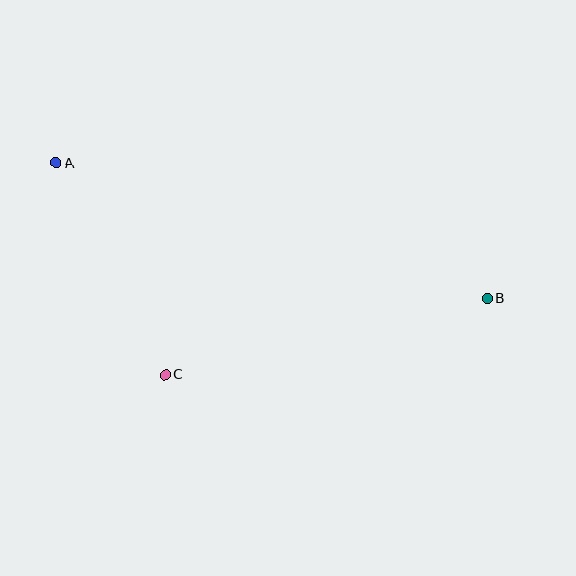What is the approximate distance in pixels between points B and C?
The distance between B and C is approximately 331 pixels.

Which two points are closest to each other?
Points A and C are closest to each other.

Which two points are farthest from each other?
Points A and B are farthest from each other.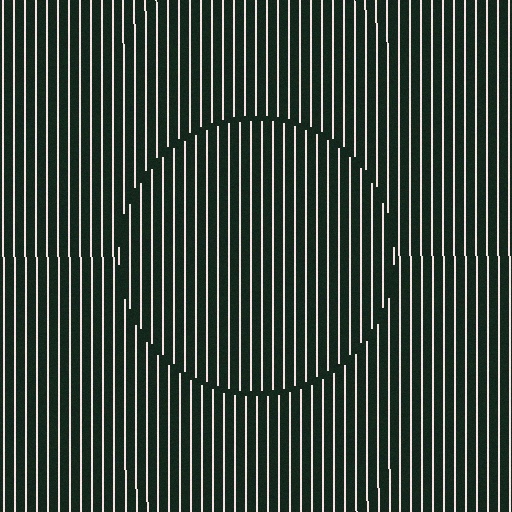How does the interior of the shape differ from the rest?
The interior of the shape contains the same grating, shifted by half a period — the contour is defined by the phase discontinuity where line-ends from the inner and outer gratings abut.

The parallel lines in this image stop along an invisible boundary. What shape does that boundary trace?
An illusory circle. The interior of the shape contains the same grating, shifted by half a period — the contour is defined by the phase discontinuity where line-ends from the inner and outer gratings abut.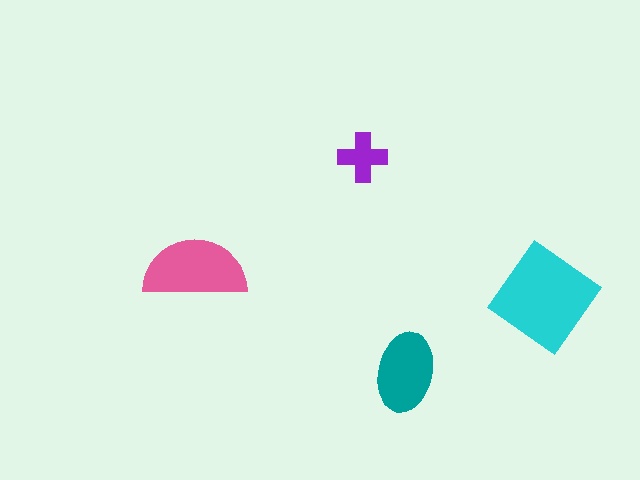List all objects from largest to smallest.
The cyan diamond, the pink semicircle, the teal ellipse, the purple cross.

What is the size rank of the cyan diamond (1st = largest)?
1st.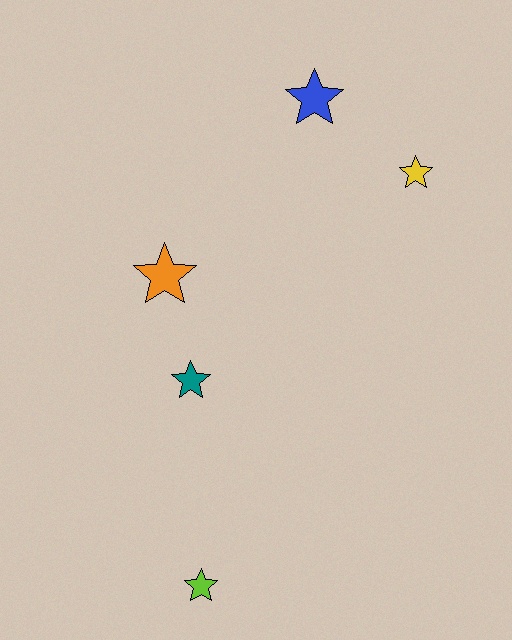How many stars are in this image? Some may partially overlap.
There are 5 stars.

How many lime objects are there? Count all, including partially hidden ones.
There is 1 lime object.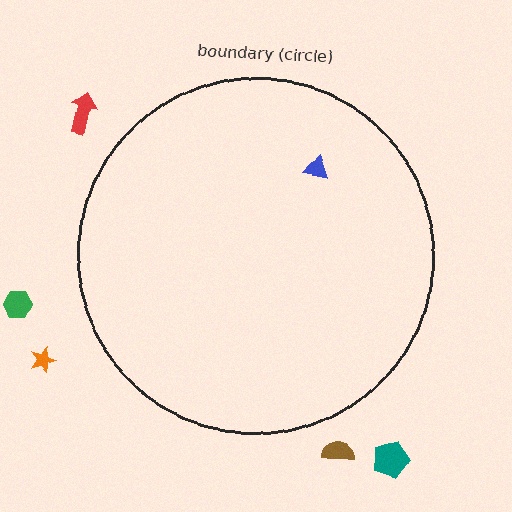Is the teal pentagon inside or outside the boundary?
Outside.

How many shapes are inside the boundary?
1 inside, 5 outside.